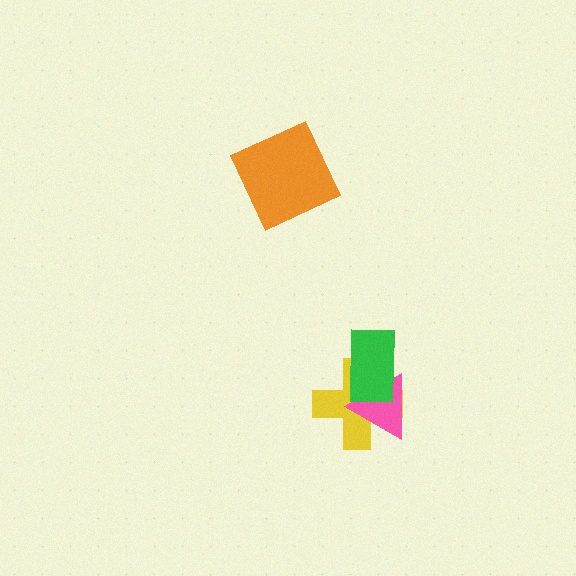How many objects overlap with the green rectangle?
2 objects overlap with the green rectangle.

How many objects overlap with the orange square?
0 objects overlap with the orange square.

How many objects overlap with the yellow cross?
2 objects overlap with the yellow cross.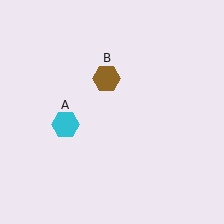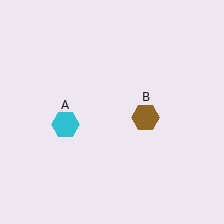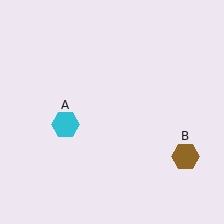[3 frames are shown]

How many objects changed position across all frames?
1 object changed position: brown hexagon (object B).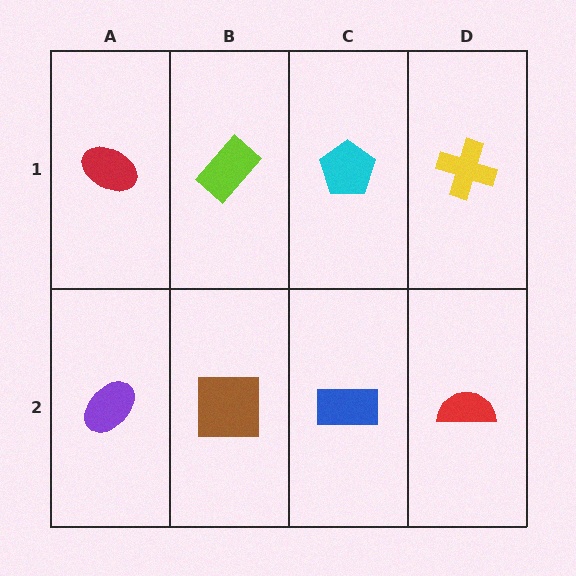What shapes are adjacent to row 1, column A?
A purple ellipse (row 2, column A), a lime rectangle (row 1, column B).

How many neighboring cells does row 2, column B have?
3.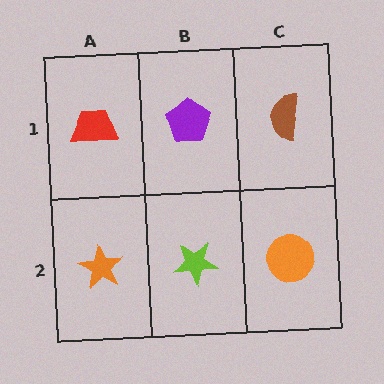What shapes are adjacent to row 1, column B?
A lime star (row 2, column B), a red trapezoid (row 1, column A), a brown semicircle (row 1, column C).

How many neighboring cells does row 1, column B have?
3.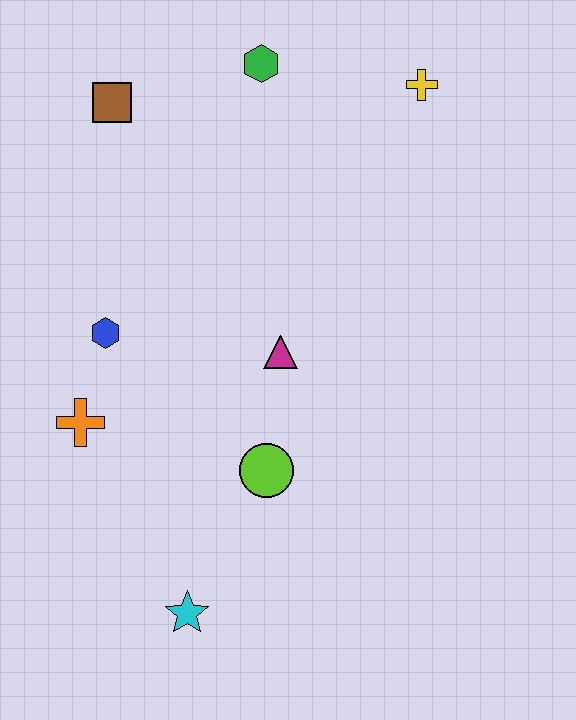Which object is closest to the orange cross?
The blue hexagon is closest to the orange cross.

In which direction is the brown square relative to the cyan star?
The brown square is above the cyan star.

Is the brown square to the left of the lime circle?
Yes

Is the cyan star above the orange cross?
No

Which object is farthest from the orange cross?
The yellow cross is farthest from the orange cross.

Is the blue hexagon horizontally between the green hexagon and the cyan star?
No